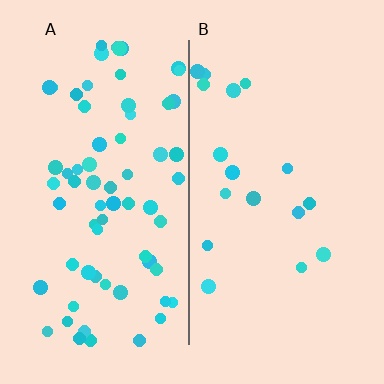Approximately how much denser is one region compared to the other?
Approximately 3.9× — region A over region B.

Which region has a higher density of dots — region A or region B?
A (the left).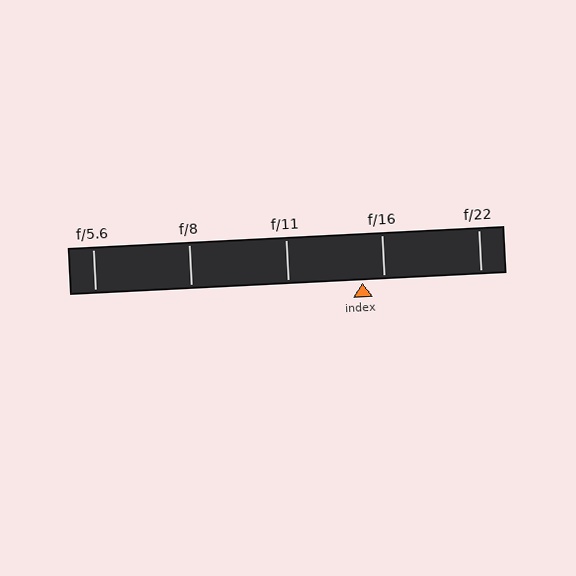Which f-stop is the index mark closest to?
The index mark is closest to f/16.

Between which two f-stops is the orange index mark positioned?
The index mark is between f/11 and f/16.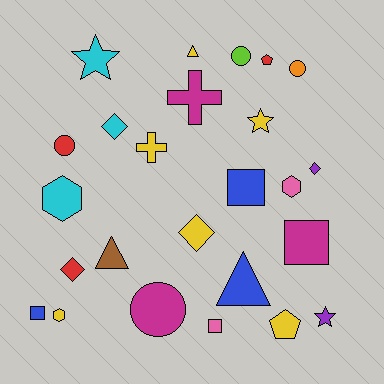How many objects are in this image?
There are 25 objects.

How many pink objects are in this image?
There are 2 pink objects.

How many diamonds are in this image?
There are 4 diamonds.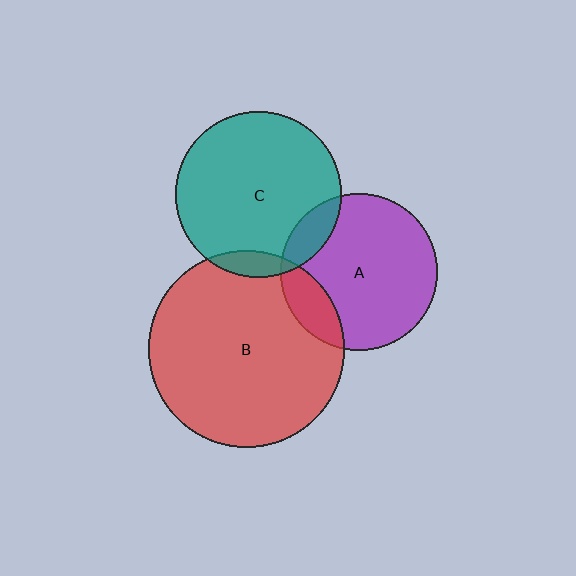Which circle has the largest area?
Circle B (red).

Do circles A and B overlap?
Yes.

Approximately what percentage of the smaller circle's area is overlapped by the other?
Approximately 15%.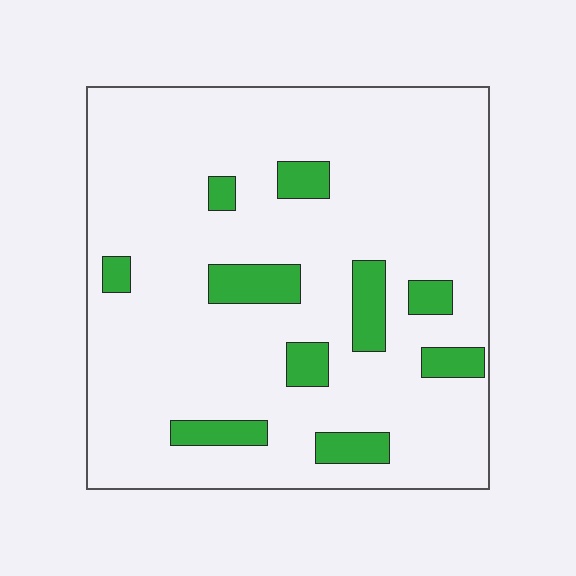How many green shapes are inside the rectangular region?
10.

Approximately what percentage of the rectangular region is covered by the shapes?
Approximately 15%.